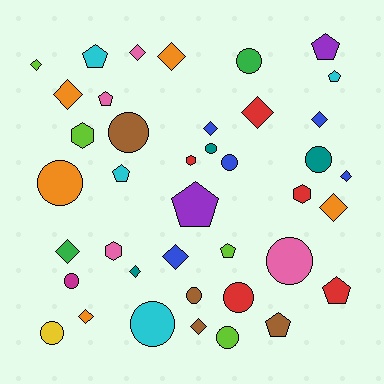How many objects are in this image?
There are 40 objects.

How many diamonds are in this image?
There are 14 diamonds.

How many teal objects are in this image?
There are 3 teal objects.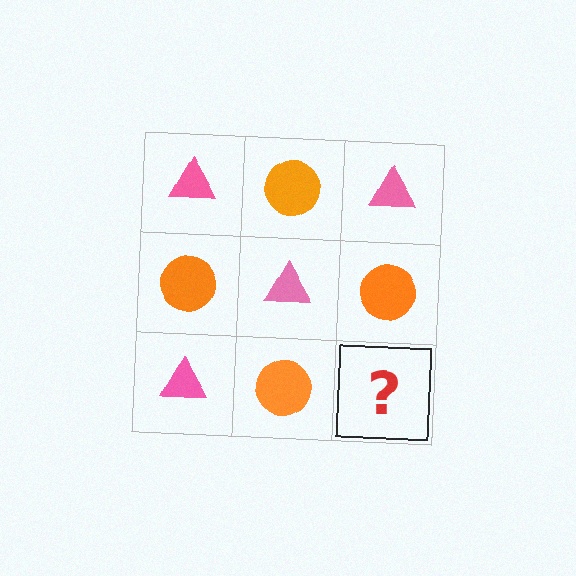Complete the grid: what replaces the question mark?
The question mark should be replaced with a pink triangle.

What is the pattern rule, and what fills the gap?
The rule is that it alternates pink triangle and orange circle in a checkerboard pattern. The gap should be filled with a pink triangle.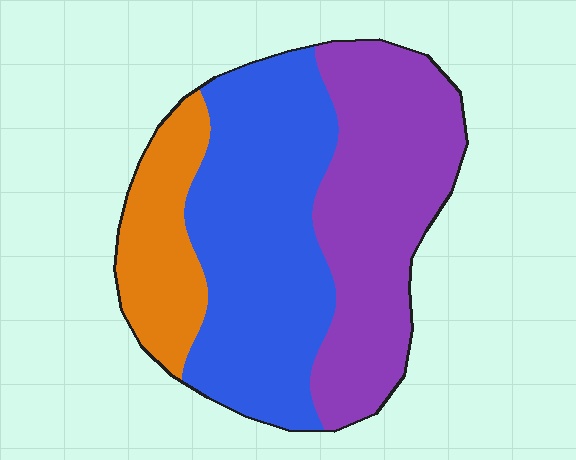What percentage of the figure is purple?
Purple covers about 40% of the figure.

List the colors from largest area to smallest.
From largest to smallest: blue, purple, orange.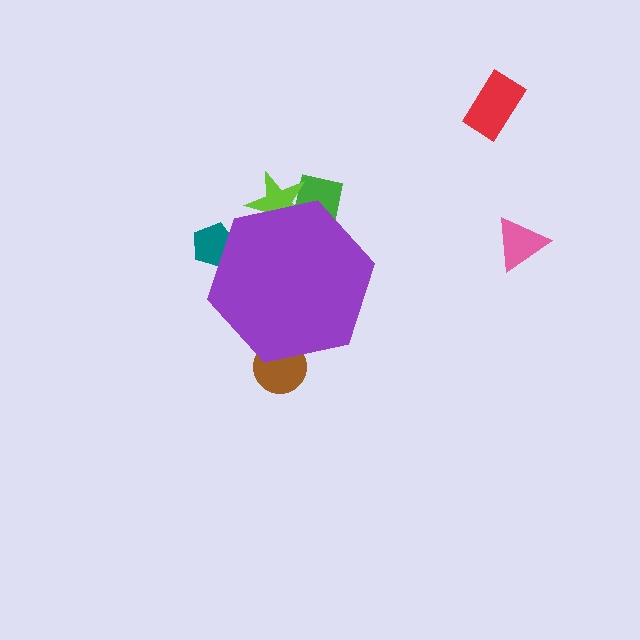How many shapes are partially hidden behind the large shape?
4 shapes are partially hidden.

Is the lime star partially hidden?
Yes, the lime star is partially hidden behind the purple hexagon.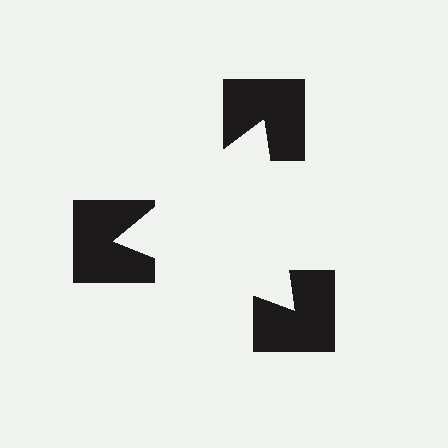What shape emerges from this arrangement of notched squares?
An illusory triangle — its edges are inferred from the aligned wedge cuts in the notched squares, not physically drawn.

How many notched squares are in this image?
There are 3 — one at each vertex of the illusory triangle.